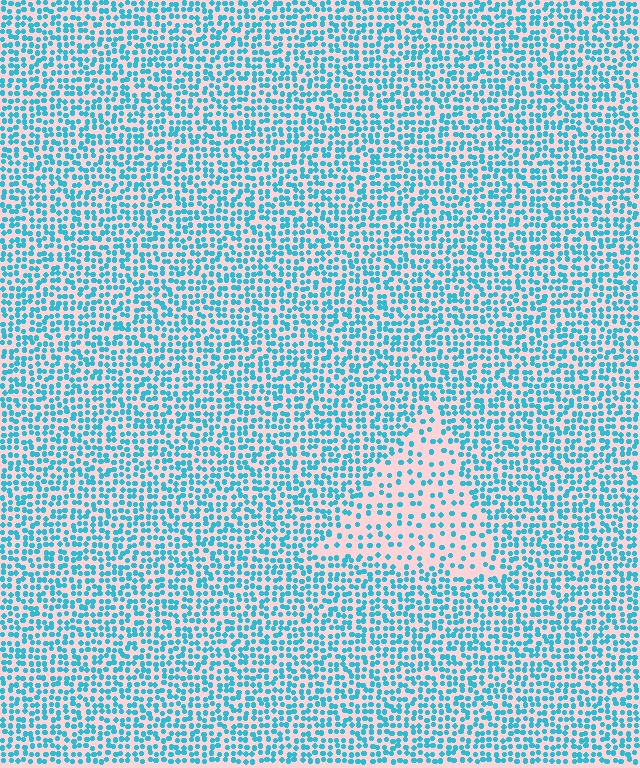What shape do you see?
I see a triangle.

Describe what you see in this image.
The image contains small cyan elements arranged at two different densities. A triangle-shaped region is visible where the elements are less densely packed than the surrounding area.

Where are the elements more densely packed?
The elements are more densely packed outside the triangle boundary.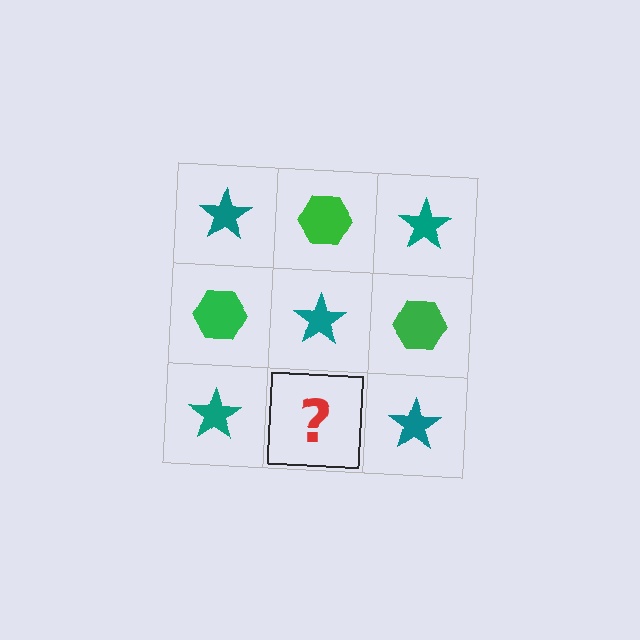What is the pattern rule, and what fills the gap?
The rule is that it alternates teal star and green hexagon in a checkerboard pattern. The gap should be filled with a green hexagon.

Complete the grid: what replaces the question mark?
The question mark should be replaced with a green hexagon.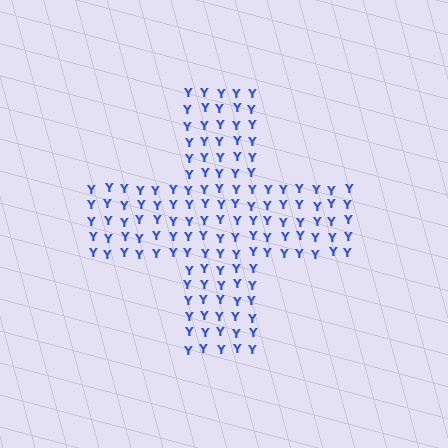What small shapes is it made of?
It is made of small letter Y's.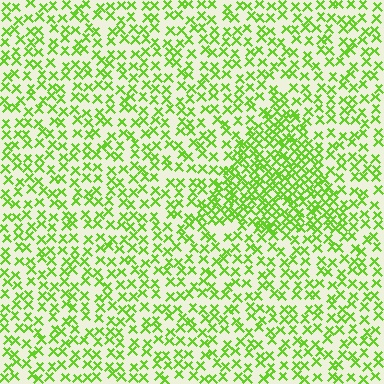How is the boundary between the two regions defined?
The boundary is defined by a change in element density (approximately 2.0x ratio). All elements are the same color, size, and shape.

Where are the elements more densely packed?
The elements are more densely packed inside the triangle boundary.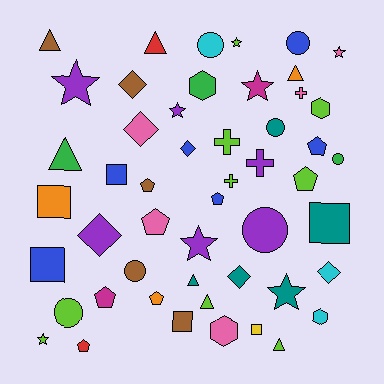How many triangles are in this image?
There are 7 triangles.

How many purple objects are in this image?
There are 6 purple objects.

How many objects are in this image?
There are 50 objects.